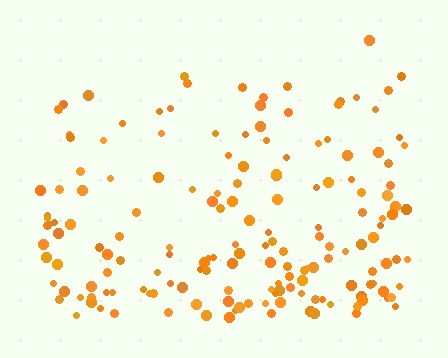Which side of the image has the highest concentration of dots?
The bottom.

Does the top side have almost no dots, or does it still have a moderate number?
Still a moderate number, just noticeably fewer than the bottom.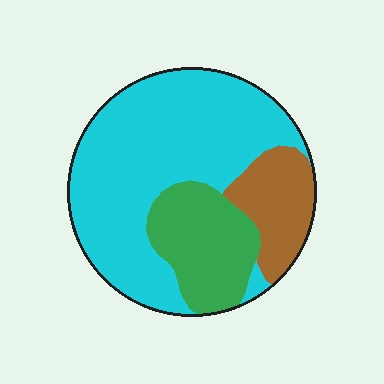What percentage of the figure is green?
Green takes up about one fifth (1/5) of the figure.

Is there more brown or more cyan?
Cyan.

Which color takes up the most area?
Cyan, at roughly 65%.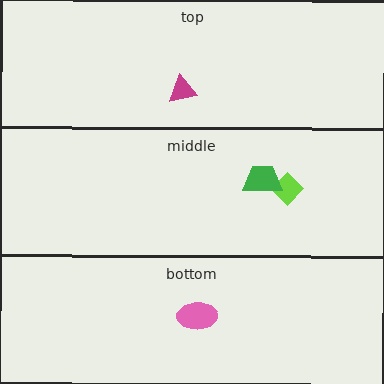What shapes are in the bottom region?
The pink ellipse.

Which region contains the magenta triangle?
The top region.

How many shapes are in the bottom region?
1.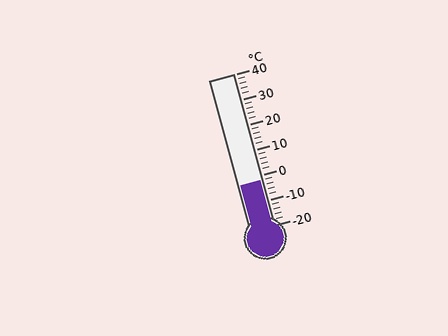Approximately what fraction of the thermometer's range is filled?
The thermometer is filled to approximately 30% of its range.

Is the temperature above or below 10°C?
The temperature is below 10°C.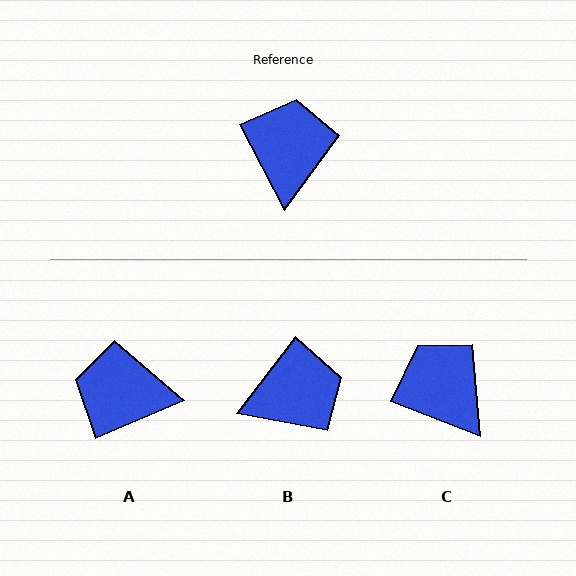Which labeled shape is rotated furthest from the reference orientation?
A, about 86 degrees away.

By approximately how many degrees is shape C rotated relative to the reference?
Approximately 41 degrees counter-clockwise.